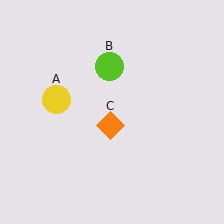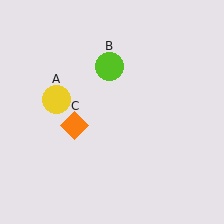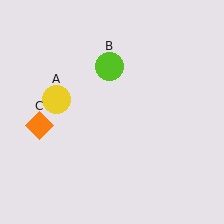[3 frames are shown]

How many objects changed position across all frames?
1 object changed position: orange diamond (object C).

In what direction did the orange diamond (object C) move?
The orange diamond (object C) moved left.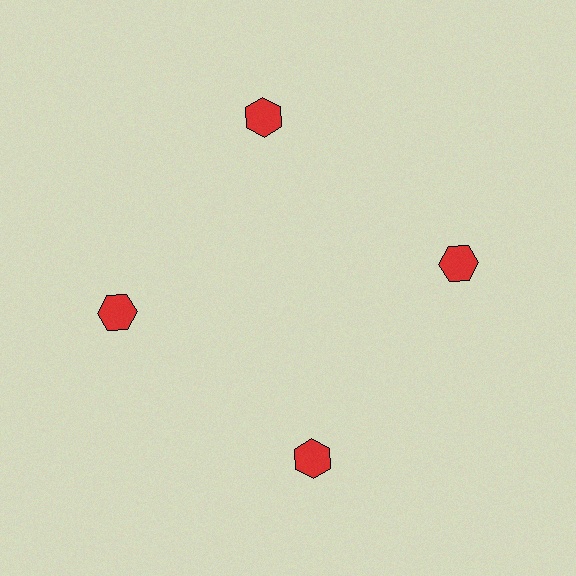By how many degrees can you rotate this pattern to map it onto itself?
The pattern maps onto itself every 90 degrees of rotation.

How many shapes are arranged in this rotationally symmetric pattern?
There are 4 shapes, arranged in 4 groups of 1.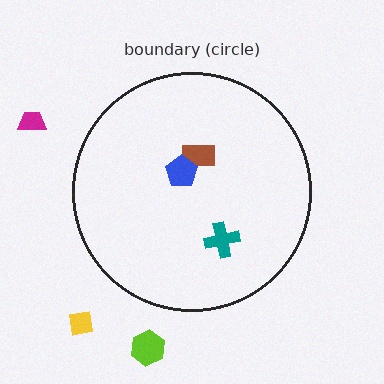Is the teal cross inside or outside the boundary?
Inside.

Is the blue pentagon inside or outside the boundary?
Inside.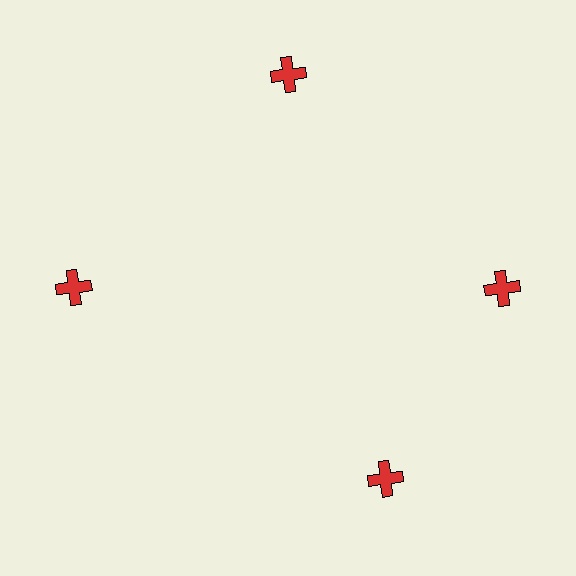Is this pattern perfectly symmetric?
No. The 4 red crosses are arranged in a ring, but one element near the 6 o'clock position is rotated out of alignment along the ring, breaking the 4-fold rotational symmetry.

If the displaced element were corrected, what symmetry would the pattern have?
It would have 4-fold rotational symmetry — the pattern would map onto itself every 90 degrees.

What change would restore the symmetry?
The symmetry would be restored by rotating it back into even spacing with its neighbors so that all 4 crosses sit at equal angles and equal distance from the center.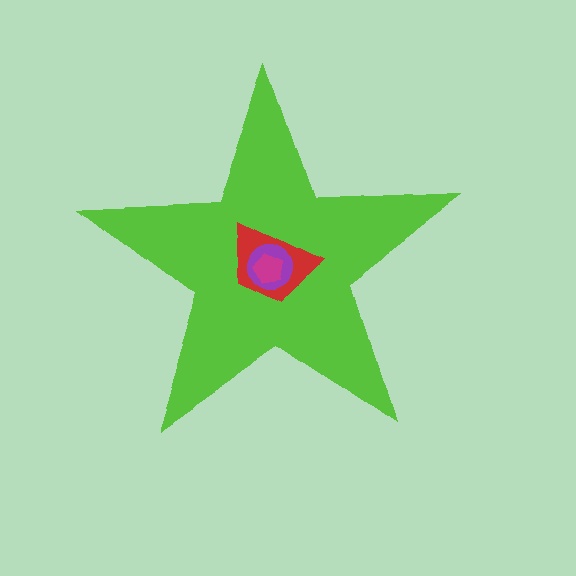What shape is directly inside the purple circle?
The magenta pentagon.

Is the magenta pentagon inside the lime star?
Yes.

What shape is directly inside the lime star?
The red trapezoid.